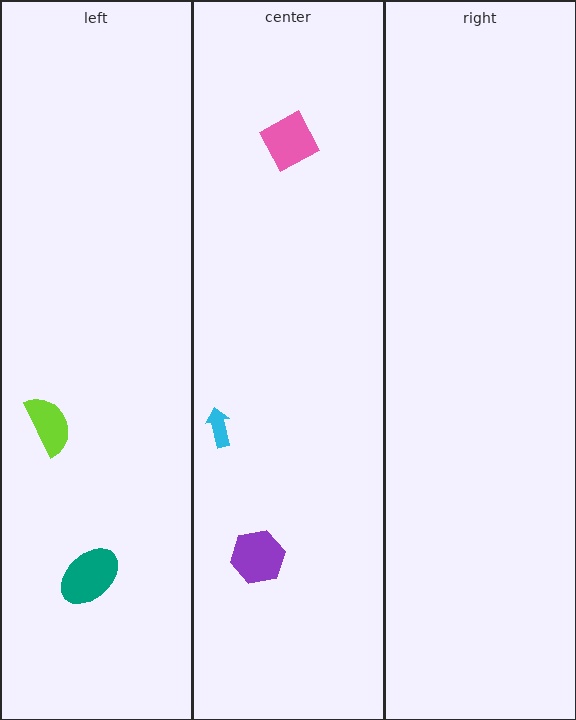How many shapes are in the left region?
2.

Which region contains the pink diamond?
The center region.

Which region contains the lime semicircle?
The left region.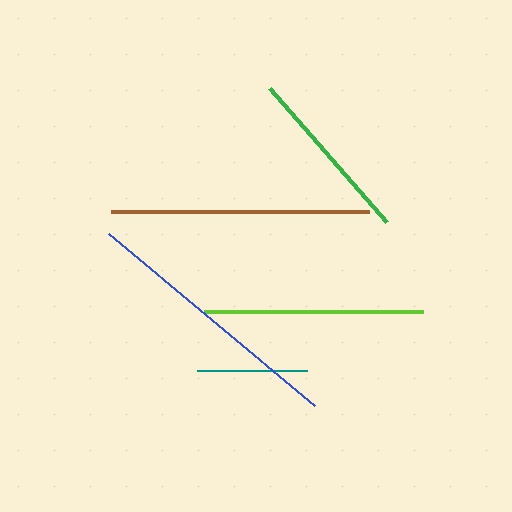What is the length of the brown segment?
The brown segment is approximately 258 pixels long.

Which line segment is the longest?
The blue line is the longest at approximately 268 pixels.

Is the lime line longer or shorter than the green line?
The lime line is longer than the green line.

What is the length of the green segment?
The green segment is approximately 178 pixels long.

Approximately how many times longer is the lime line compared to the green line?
The lime line is approximately 1.2 times the length of the green line.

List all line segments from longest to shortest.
From longest to shortest: blue, brown, lime, green, teal.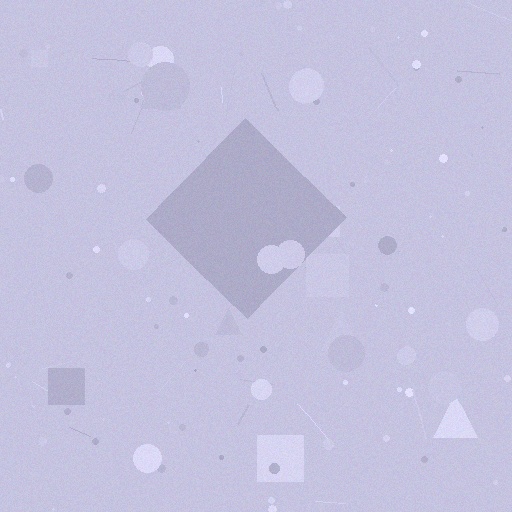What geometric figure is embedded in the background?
A diamond is embedded in the background.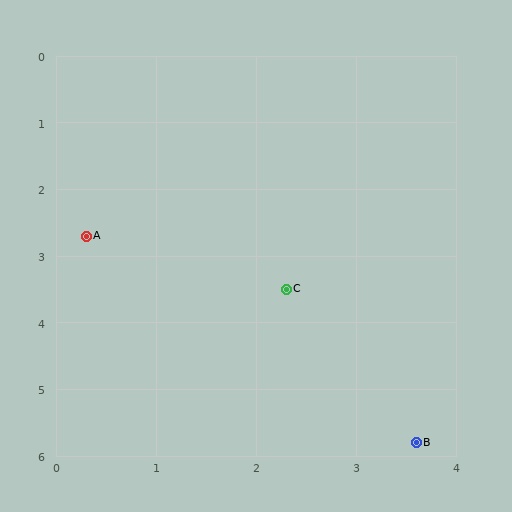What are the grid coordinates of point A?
Point A is at approximately (0.3, 2.7).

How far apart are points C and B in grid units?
Points C and B are about 2.6 grid units apart.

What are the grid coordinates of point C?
Point C is at approximately (2.3, 3.5).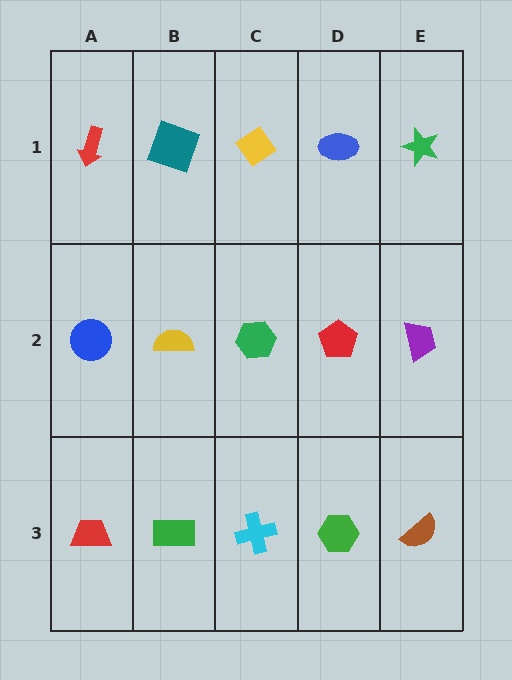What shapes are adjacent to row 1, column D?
A red pentagon (row 2, column D), a yellow diamond (row 1, column C), a green star (row 1, column E).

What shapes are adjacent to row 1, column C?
A green hexagon (row 2, column C), a teal square (row 1, column B), a blue ellipse (row 1, column D).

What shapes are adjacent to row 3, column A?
A blue circle (row 2, column A), a green rectangle (row 3, column B).